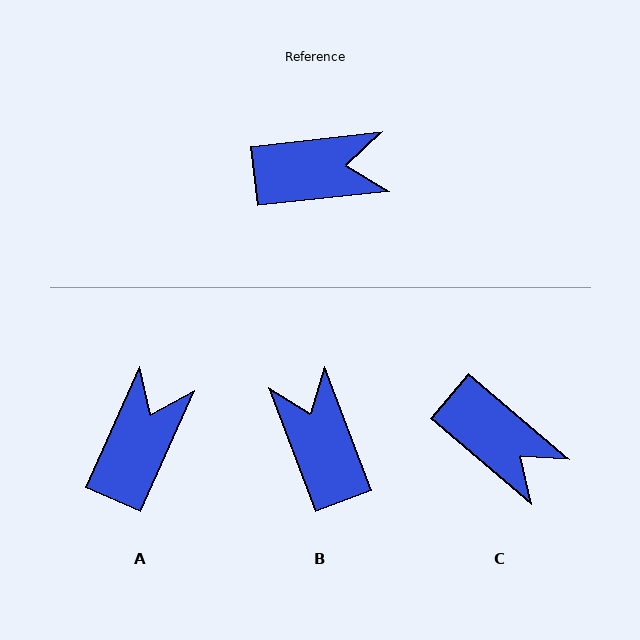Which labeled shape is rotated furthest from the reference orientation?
B, about 104 degrees away.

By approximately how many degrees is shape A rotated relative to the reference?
Approximately 60 degrees counter-clockwise.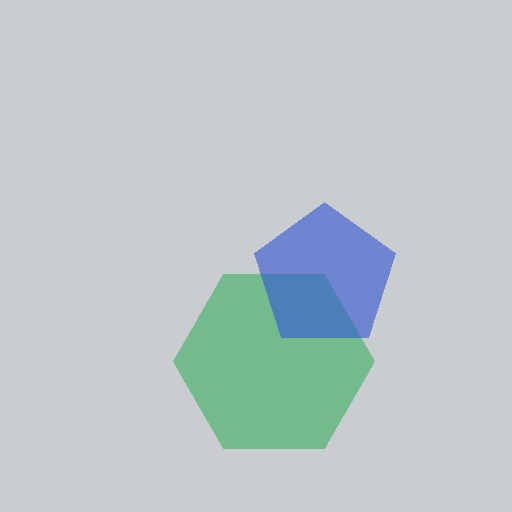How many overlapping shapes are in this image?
There are 2 overlapping shapes in the image.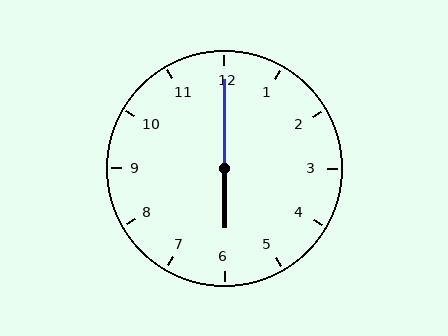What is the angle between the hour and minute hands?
Approximately 180 degrees.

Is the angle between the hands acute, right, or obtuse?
It is obtuse.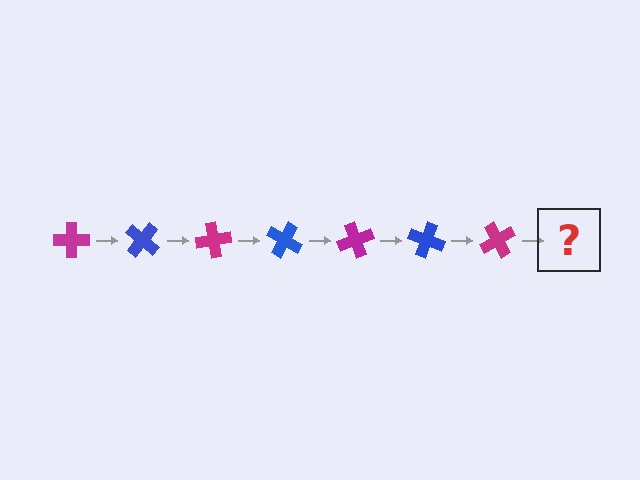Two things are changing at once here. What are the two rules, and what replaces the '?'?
The two rules are that it rotates 40 degrees each step and the color cycles through magenta and blue. The '?' should be a blue cross, rotated 280 degrees from the start.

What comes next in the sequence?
The next element should be a blue cross, rotated 280 degrees from the start.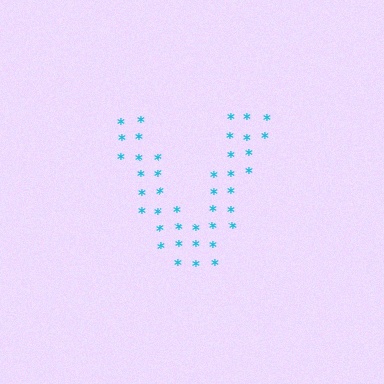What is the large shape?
The large shape is the letter V.